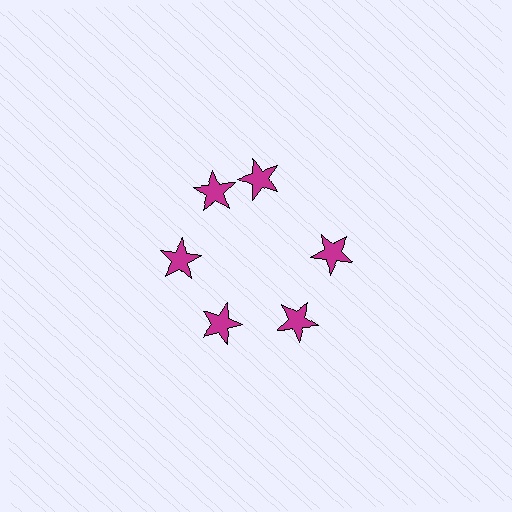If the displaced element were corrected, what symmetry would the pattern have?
It would have 6-fold rotational symmetry — the pattern would map onto itself every 60 degrees.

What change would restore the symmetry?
The symmetry would be restored by rotating it back into even spacing with its neighbors so that all 6 stars sit at equal angles and equal distance from the center.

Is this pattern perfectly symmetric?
No. The 6 magenta stars are arranged in a ring, but one element near the 1 o'clock position is rotated out of alignment along the ring, breaking the 6-fold rotational symmetry.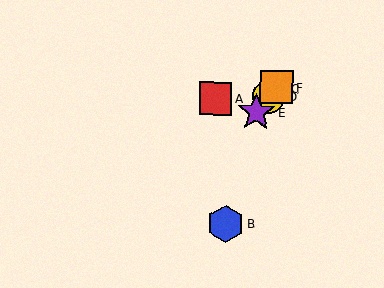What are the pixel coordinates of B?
Object B is at (225, 224).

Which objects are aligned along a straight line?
Objects C, D, E, F are aligned along a straight line.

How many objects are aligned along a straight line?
4 objects (C, D, E, F) are aligned along a straight line.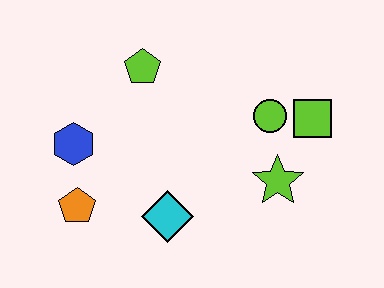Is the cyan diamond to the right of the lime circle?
No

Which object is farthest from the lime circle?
The orange pentagon is farthest from the lime circle.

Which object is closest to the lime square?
The lime circle is closest to the lime square.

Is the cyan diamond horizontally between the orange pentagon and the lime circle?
Yes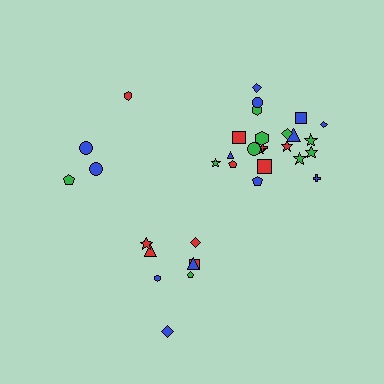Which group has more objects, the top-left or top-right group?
The top-right group.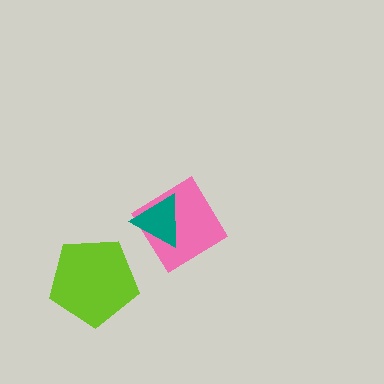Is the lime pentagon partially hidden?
No, no other shape covers it.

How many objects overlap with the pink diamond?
1 object overlaps with the pink diamond.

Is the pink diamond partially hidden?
Yes, it is partially covered by another shape.